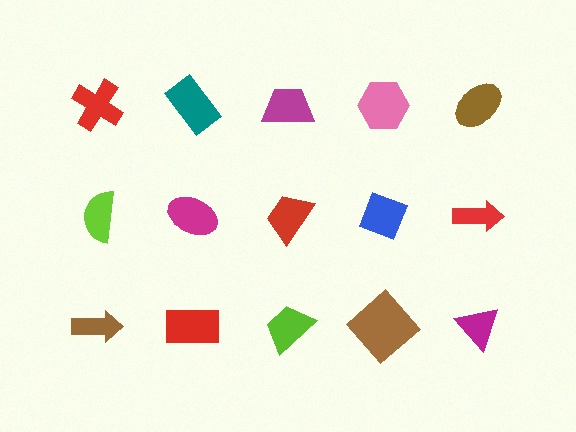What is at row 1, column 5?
A brown ellipse.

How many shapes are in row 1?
5 shapes.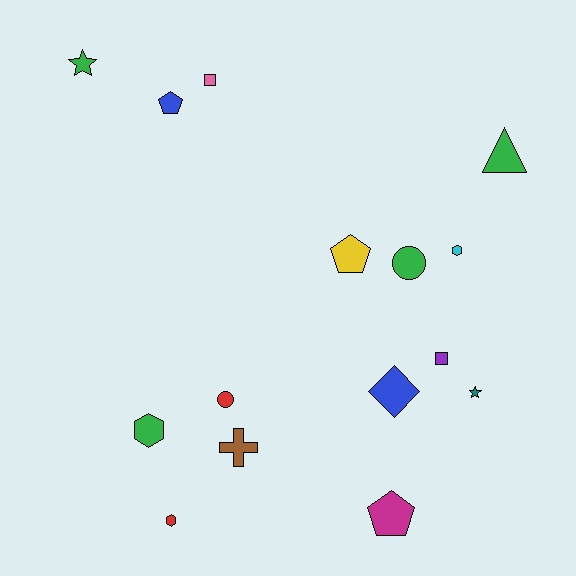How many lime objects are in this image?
There are no lime objects.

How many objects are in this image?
There are 15 objects.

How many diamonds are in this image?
There is 1 diamond.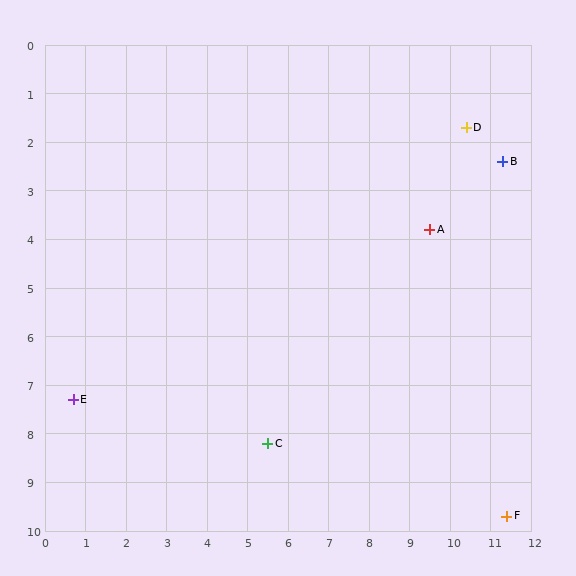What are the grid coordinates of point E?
Point E is at approximately (0.7, 7.3).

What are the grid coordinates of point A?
Point A is at approximately (9.5, 3.8).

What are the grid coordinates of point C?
Point C is at approximately (5.5, 8.2).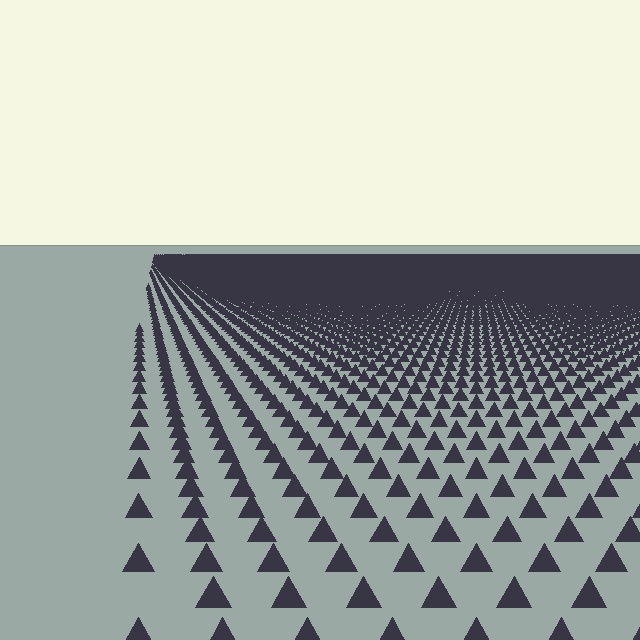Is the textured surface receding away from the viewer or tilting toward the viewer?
The surface is receding away from the viewer. Texture elements get smaller and denser toward the top.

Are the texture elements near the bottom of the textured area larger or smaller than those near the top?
Larger. Near the bottom, elements are closer to the viewer and appear at a bigger on-screen size.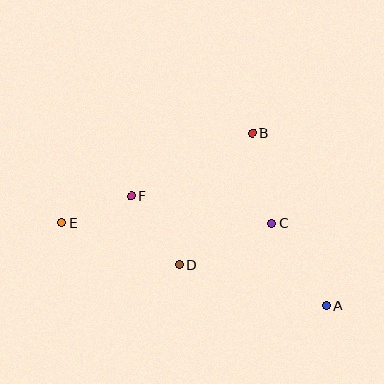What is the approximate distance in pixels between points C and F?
The distance between C and F is approximately 143 pixels.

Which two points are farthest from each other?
Points A and E are farthest from each other.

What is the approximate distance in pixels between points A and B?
The distance between A and B is approximately 187 pixels.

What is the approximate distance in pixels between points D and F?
The distance between D and F is approximately 84 pixels.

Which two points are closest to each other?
Points E and F are closest to each other.